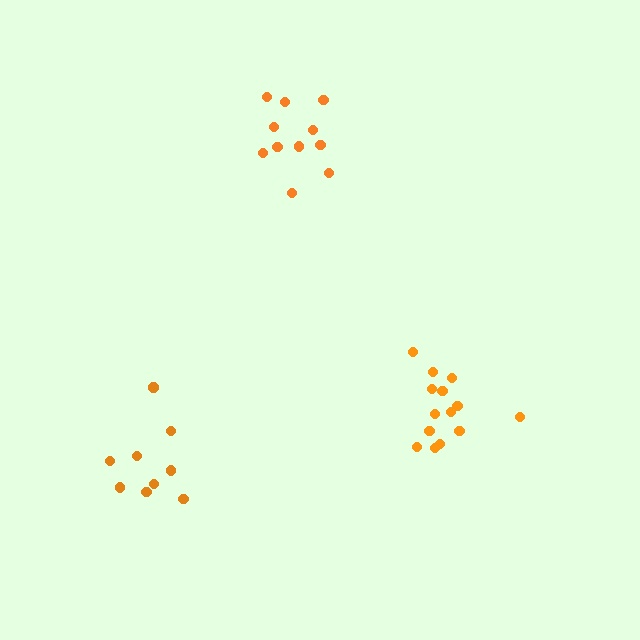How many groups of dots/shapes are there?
There are 3 groups.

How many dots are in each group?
Group 1: 14 dots, Group 2: 12 dots, Group 3: 9 dots (35 total).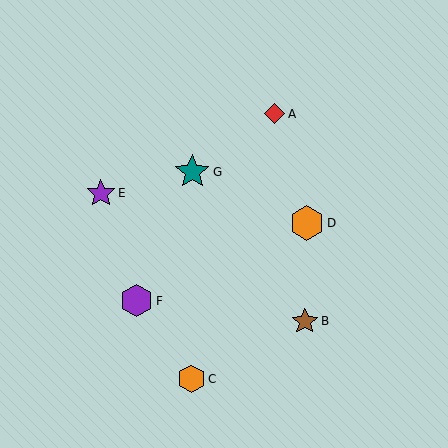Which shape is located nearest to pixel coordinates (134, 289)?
The purple hexagon (labeled F) at (137, 301) is nearest to that location.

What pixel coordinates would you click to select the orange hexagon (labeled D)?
Click at (307, 223) to select the orange hexagon D.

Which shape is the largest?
The teal star (labeled G) is the largest.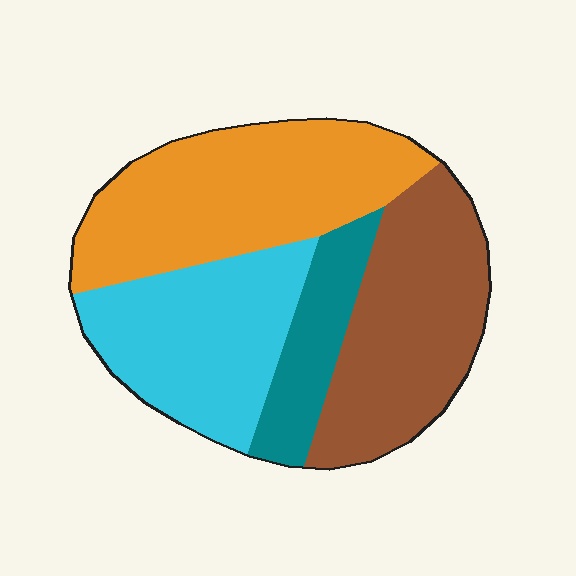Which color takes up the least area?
Teal, at roughly 10%.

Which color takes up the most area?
Orange, at roughly 35%.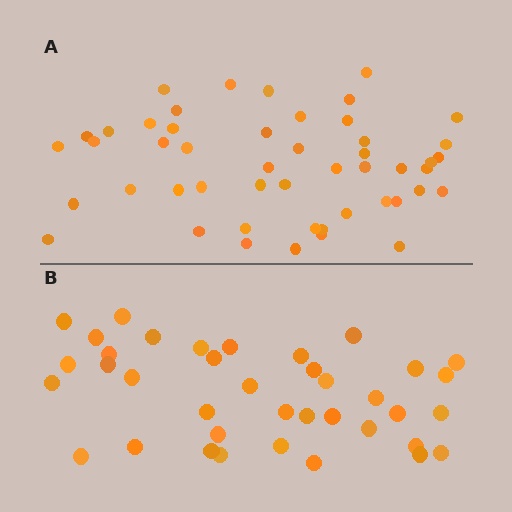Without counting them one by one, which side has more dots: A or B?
Region A (the top region) has more dots.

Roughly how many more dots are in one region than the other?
Region A has roughly 12 or so more dots than region B.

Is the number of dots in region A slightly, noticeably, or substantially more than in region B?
Region A has noticeably more, but not dramatically so. The ratio is roughly 1.3 to 1.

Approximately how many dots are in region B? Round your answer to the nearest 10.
About 40 dots. (The exact count is 38, which rounds to 40.)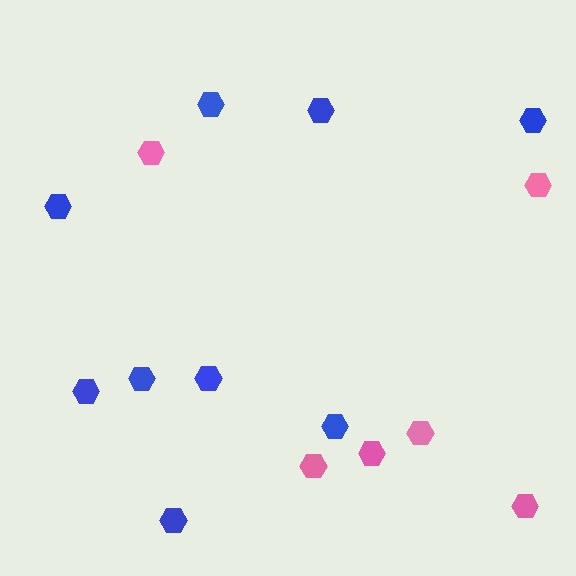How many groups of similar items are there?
There are 2 groups: one group of pink hexagons (6) and one group of blue hexagons (9).